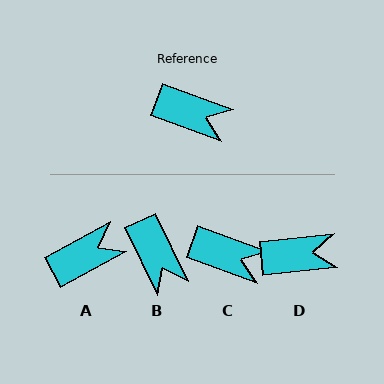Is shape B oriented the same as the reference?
No, it is off by about 45 degrees.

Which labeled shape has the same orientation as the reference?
C.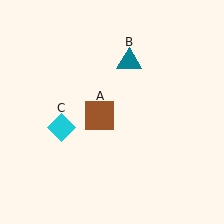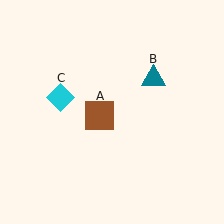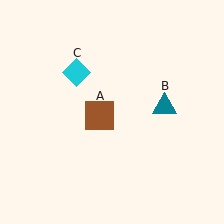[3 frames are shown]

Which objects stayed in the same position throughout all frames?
Brown square (object A) remained stationary.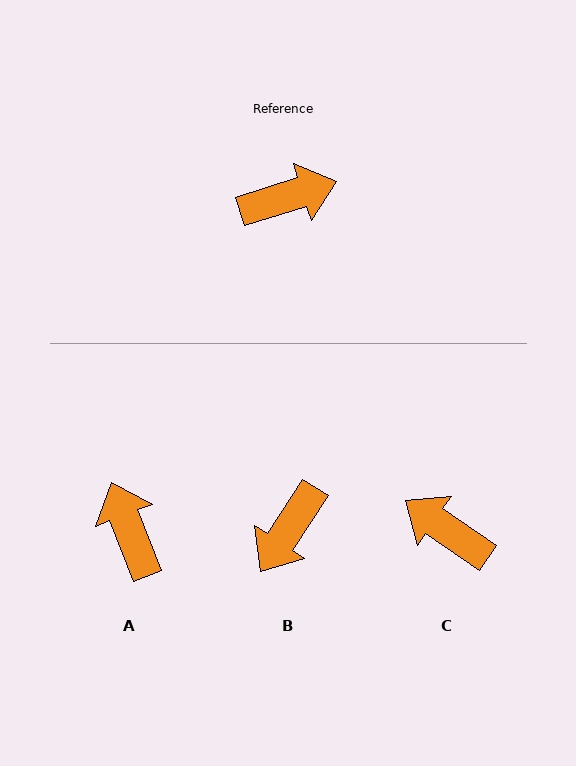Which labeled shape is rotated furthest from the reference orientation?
B, about 141 degrees away.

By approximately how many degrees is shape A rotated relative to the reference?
Approximately 94 degrees counter-clockwise.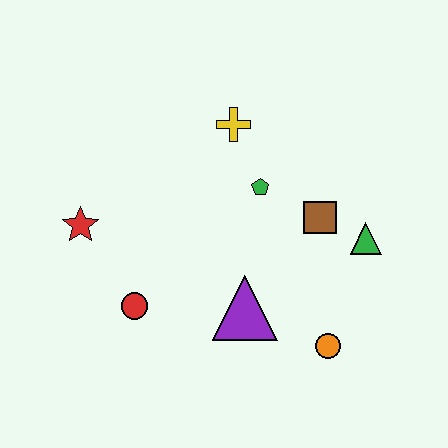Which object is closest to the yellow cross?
The green pentagon is closest to the yellow cross.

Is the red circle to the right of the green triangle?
No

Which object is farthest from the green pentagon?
The red star is farthest from the green pentagon.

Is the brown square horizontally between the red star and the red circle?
No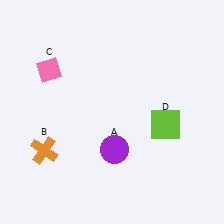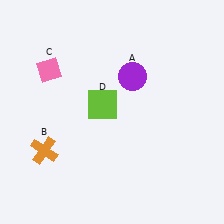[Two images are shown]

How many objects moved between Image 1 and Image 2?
2 objects moved between the two images.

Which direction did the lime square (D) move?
The lime square (D) moved left.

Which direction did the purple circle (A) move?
The purple circle (A) moved up.